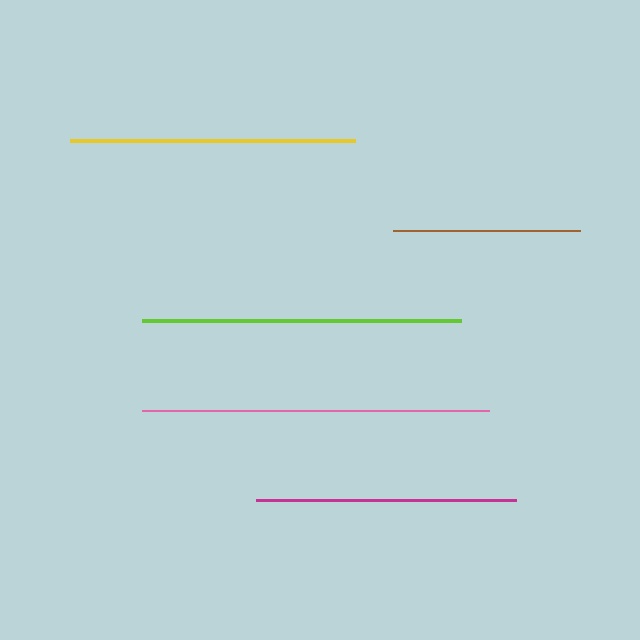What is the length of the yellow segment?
The yellow segment is approximately 285 pixels long.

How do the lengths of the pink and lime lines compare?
The pink and lime lines are approximately the same length.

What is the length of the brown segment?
The brown segment is approximately 188 pixels long.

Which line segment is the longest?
The pink line is the longest at approximately 348 pixels.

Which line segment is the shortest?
The brown line is the shortest at approximately 188 pixels.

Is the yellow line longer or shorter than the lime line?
The lime line is longer than the yellow line.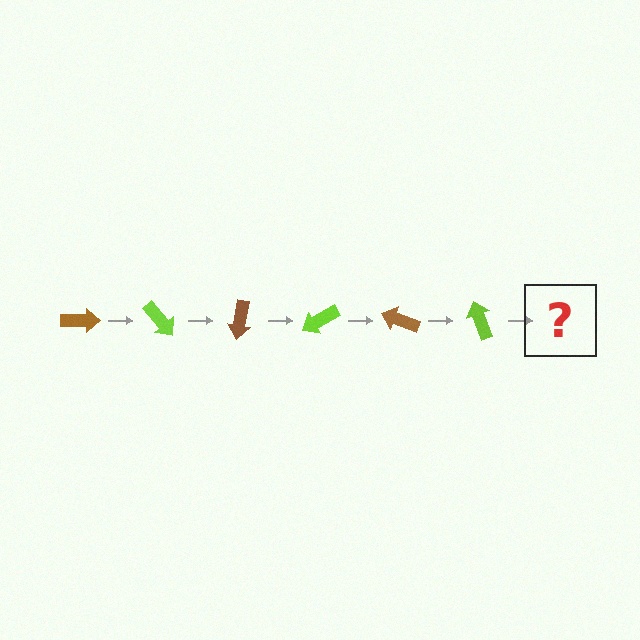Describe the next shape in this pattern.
It should be a brown arrow, rotated 300 degrees from the start.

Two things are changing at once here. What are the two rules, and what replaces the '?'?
The two rules are that it rotates 50 degrees each step and the color cycles through brown and lime. The '?' should be a brown arrow, rotated 300 degrees from the start.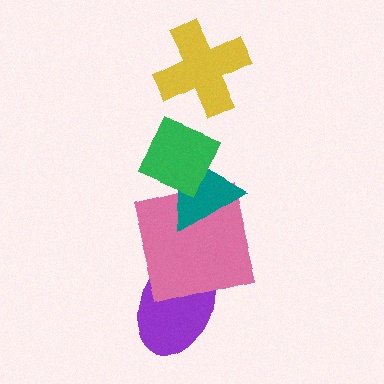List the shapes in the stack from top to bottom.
From top to bottom: the yellow cross, the green diamond, the teal triangle, the pink square, the purple ellipse.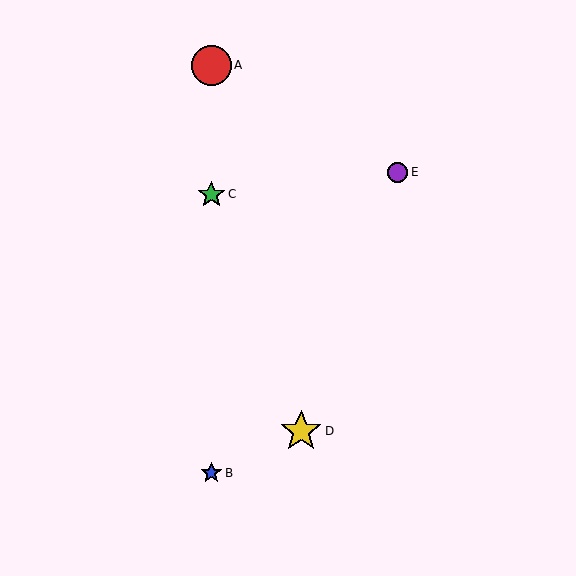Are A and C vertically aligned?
Yes, both are at x≈211.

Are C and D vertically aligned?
No, C is at x≈211 and D is at x≈301.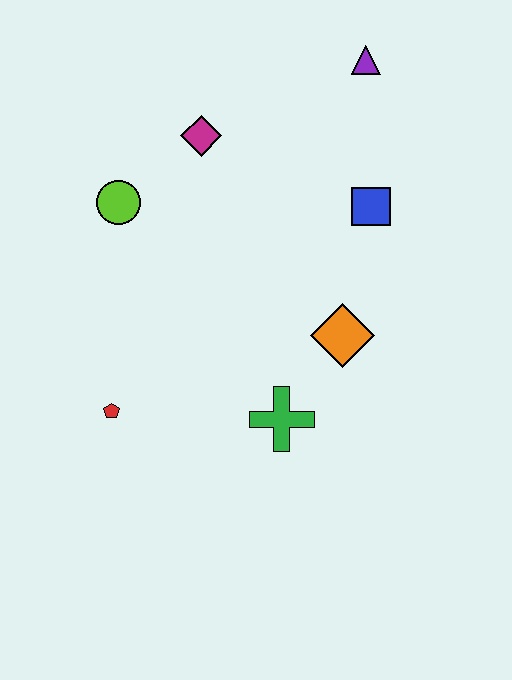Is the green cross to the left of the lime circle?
No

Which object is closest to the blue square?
The orange diamond is closest to the blue square.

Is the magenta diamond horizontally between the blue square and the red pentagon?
Yes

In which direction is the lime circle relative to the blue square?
The lime circle is to the left of the blue square.